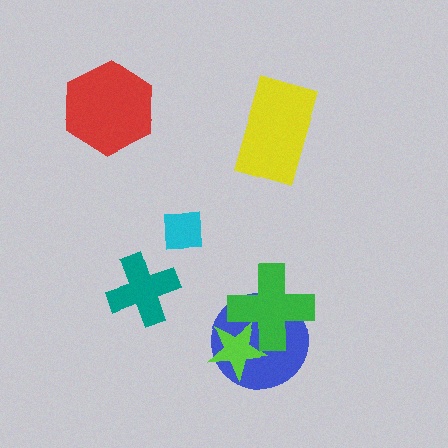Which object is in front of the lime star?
The green cross is in front of the lime star.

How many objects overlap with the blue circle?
2 objects overlap with the blue circle.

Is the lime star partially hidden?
Yes, it is partially covered by another shape.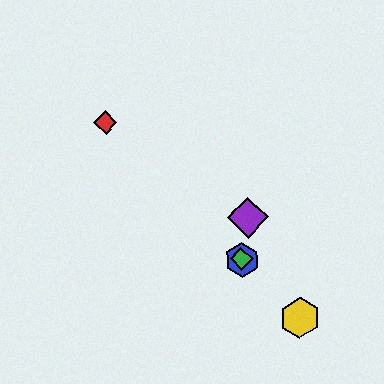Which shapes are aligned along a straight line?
The red diamond, the blue hexagon, the green diamond, the yellow hexagon are aligned along a straight line.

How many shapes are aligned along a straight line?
4 shapes (the red diamond, the blue hexagon, the green diamond, the yellow hexagon) are aligned along a straight line.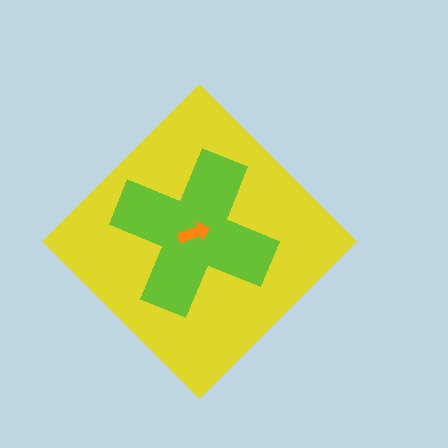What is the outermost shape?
The yellow diamond.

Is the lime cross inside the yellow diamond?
Yes.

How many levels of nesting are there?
3.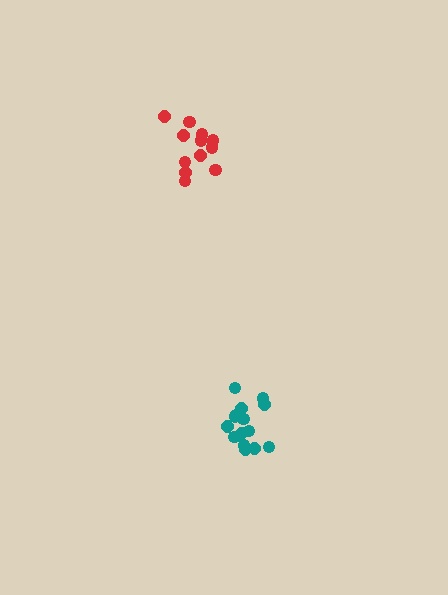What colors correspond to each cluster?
The clusters are colored: red, teal.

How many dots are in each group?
Group 1: 12 dots, Group 2: 15 dots (27 total).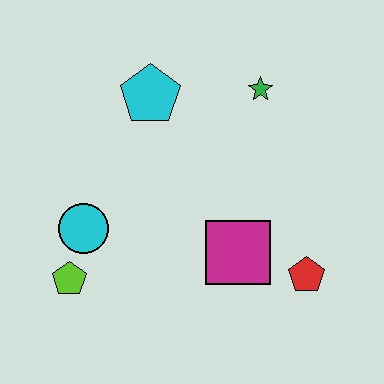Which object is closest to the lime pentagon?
The cyan circle is closest to the lime pentagon.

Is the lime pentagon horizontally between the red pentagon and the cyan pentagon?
No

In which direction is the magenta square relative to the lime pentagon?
The magenta square is to the right of the lime pentagon.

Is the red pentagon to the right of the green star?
Yes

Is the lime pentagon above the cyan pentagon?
No